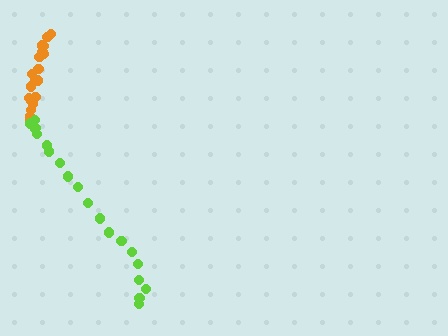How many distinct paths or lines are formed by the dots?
There are 2 distinct paths.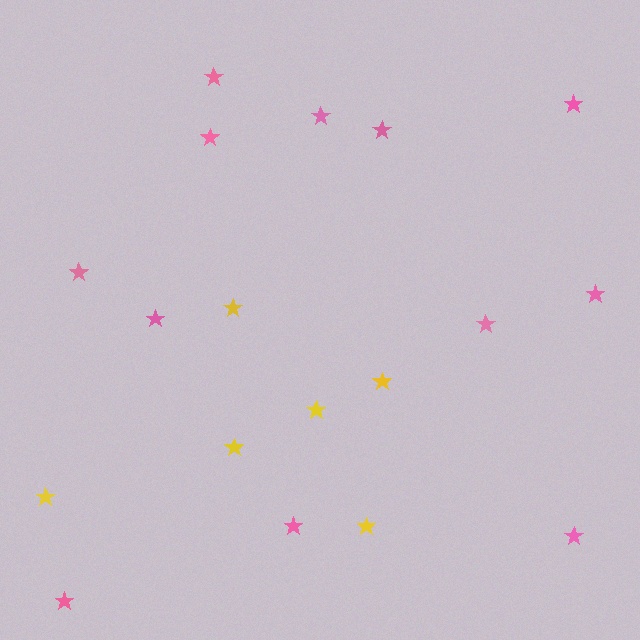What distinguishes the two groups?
There are 2 groups: one group of yellow stars (6) and one group of pink stars (12).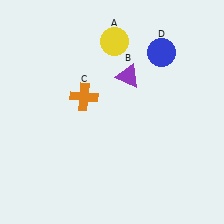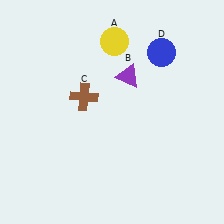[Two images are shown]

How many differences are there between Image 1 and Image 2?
There is 1 difference between the two images.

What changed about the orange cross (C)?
In Image 1, C is orange. In Image 2, it changed to brown.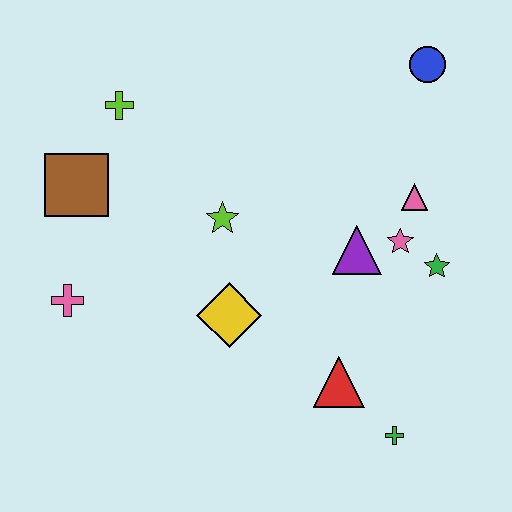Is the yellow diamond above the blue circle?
No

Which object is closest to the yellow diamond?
The lime star is closest to the yellow diamond.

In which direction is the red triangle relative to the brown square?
The red triangle is to the right of the brown square.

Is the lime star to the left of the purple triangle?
Yes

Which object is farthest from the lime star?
The green cross is farthest from the lime star.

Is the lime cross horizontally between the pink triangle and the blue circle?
No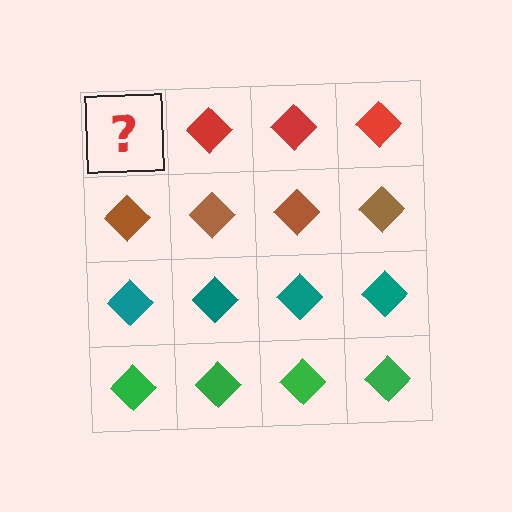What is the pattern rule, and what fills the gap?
The rule is that each row has a consistent color. The gap should be filled with a red diamond.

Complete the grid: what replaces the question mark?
The question mark should be replaced with a red diamond.